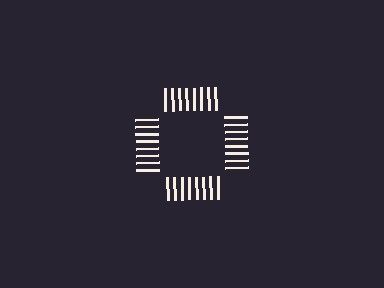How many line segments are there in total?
32 — 8 along each of the 4 edges.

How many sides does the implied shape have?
4 sides — the line-ends trace a square.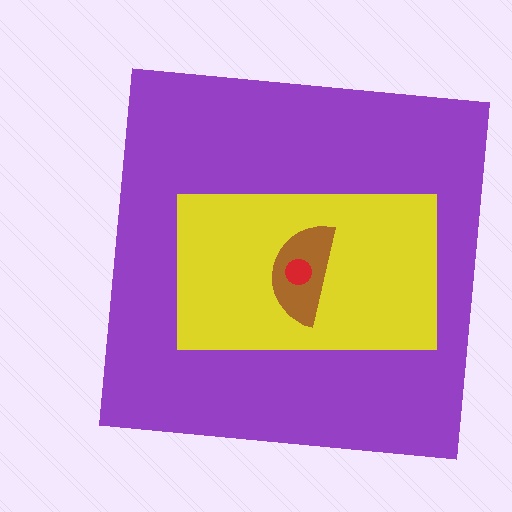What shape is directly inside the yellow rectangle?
The brown semicircle.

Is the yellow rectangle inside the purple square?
Yes.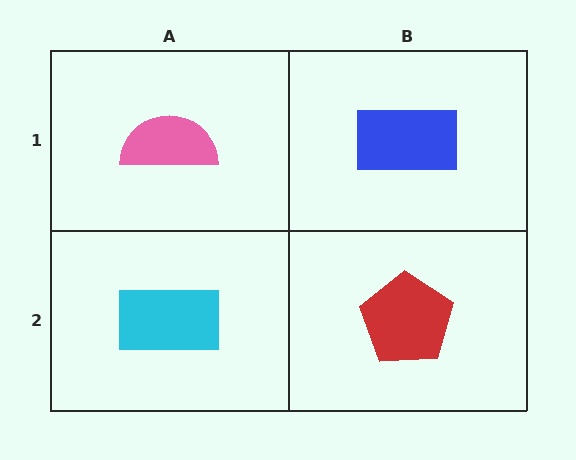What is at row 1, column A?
A pink semicircle.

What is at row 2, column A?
A cyan rectangle.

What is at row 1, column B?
A blue rectangle.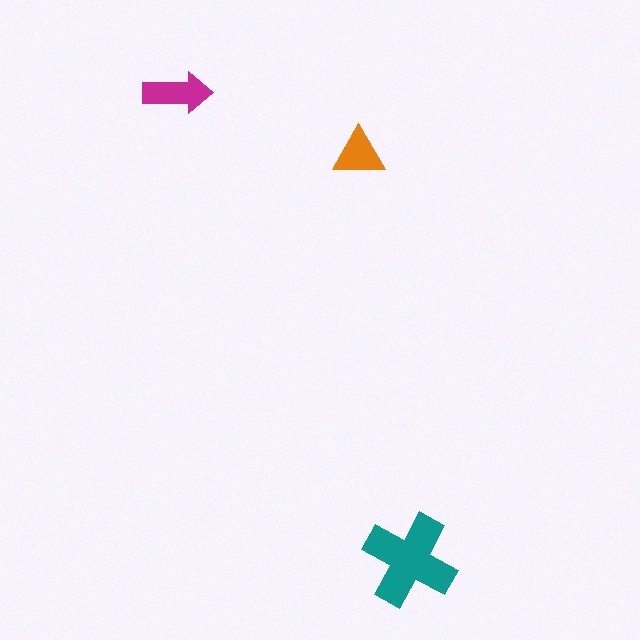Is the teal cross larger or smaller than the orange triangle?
Larger.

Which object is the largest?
The teal cross.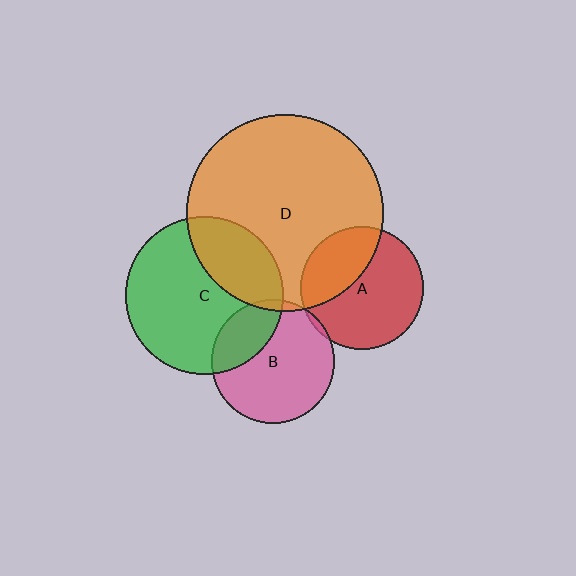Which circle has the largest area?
Circle D (orange).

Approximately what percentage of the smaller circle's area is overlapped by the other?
Approximately 35%.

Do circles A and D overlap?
Yes.